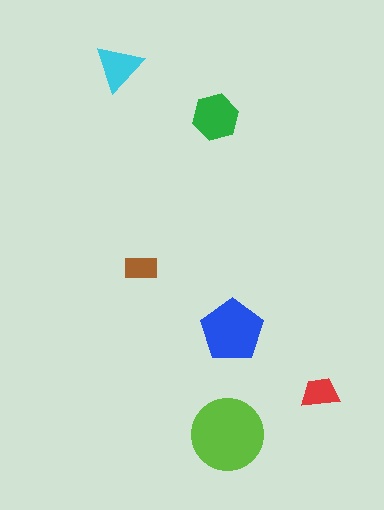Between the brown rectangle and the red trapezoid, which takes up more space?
The red trapezoid.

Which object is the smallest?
The brown rectangle.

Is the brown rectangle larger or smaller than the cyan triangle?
Smaller.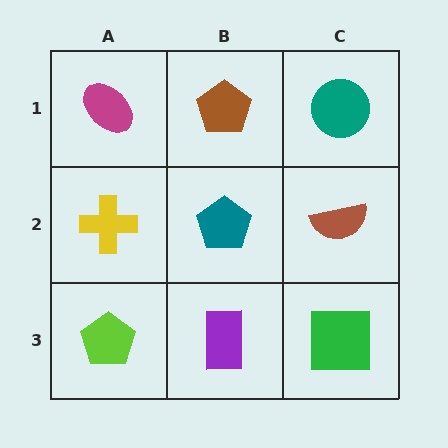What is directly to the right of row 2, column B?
A brown semicircle.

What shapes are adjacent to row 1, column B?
A teal pentagon (row 2, column B), a magenta ellipse (row 1, column A), a teal circle (row 1, column C).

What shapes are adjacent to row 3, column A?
A yellow cross (row 2, column A), a purple rectangle (row 3, column B).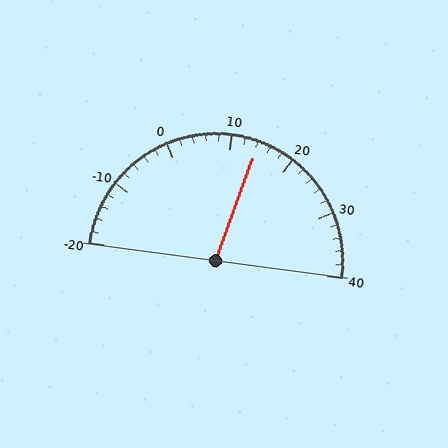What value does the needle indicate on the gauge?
The needle indicates approximately 14.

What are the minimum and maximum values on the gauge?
The gauge ranges from -20 to 40.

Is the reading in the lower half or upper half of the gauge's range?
The reading is in the upper half of the range (-20 to 40).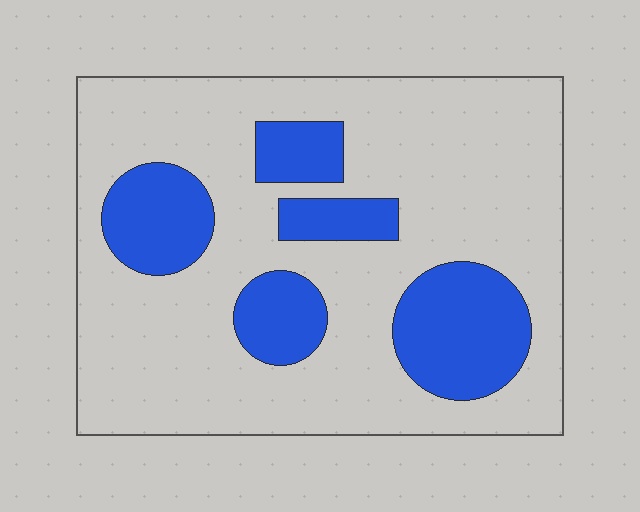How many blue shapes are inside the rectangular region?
5.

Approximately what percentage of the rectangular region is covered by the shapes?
Approximately 25%.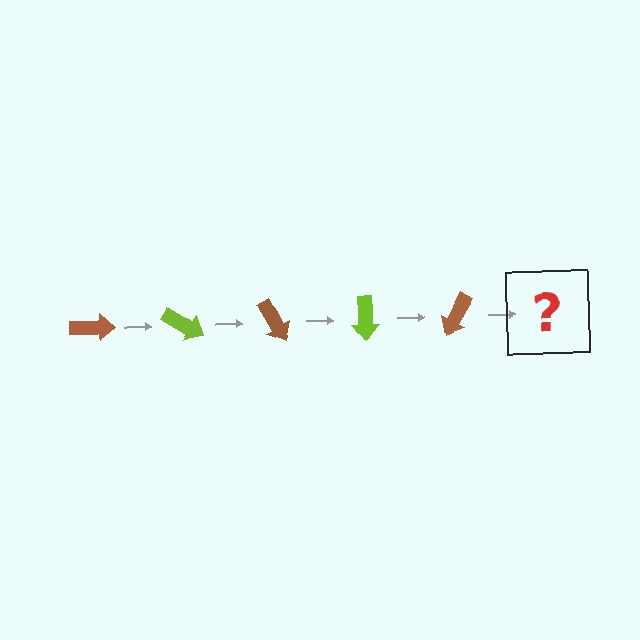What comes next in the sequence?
The next element should be a lime arrow, rotated 150 degrees from the start.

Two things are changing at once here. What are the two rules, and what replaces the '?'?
The two rules are that it rotates 30 degrees each step and the color cycles through brown and lime. The '?' should be a lime arrow, rotated 150 degrees from the start.